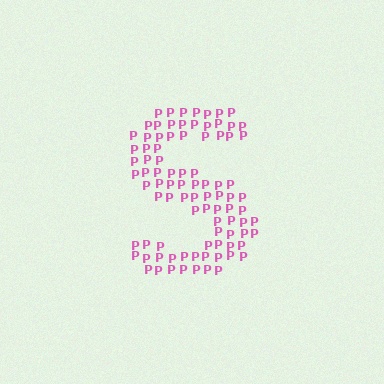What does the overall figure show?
The overall figure shows the letter S.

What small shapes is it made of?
It is made of small letter P's.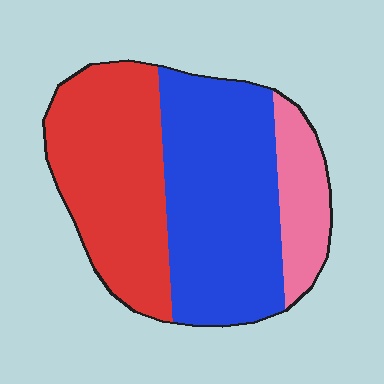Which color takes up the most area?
Blue, at roughly 45%.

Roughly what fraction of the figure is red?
Red takes up about two fifths (2/5) of the figure.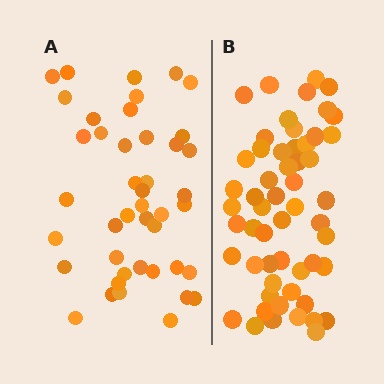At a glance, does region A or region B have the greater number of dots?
Region B (the right region) has more dots.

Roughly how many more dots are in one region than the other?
Region B has roughly 12 or so more dots than region A.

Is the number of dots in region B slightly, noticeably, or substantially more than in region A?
Region B has noticeably more, but not dramatically so. The ratio is roughly 1.3 to 1.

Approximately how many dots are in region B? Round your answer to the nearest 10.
About 60 dots. (The exact count is 55, which rounds to 60.)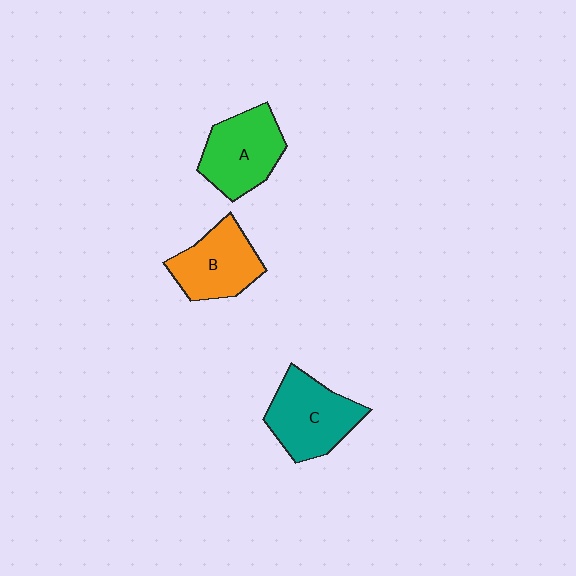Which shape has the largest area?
Shape C (teal).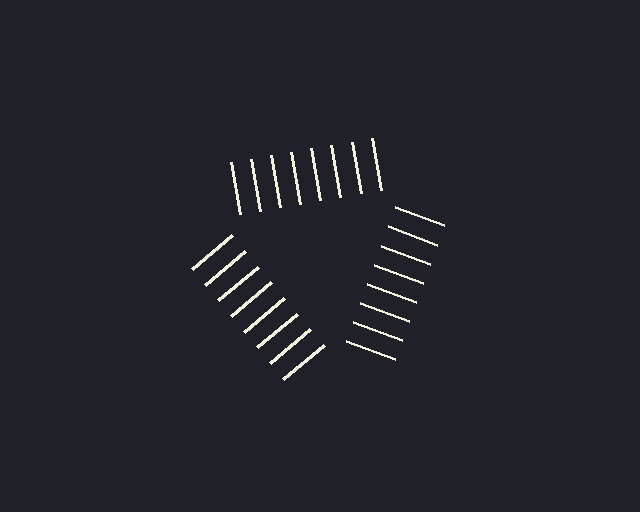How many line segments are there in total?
24 — 8 along each of the 3 edges.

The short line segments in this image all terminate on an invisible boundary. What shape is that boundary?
An illusory triangle — the line segments terminate on its edges but no continuous stroke is drawn.